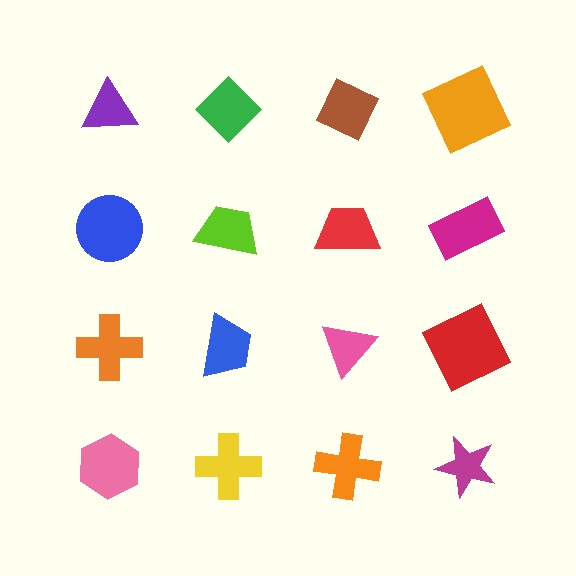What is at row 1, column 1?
A purple triangle.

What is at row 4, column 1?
A pink hexagon.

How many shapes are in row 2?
4 shapes.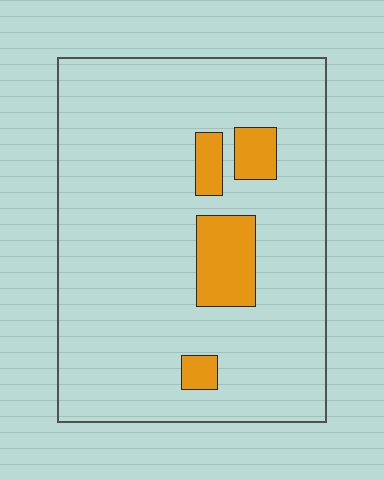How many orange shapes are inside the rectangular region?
4.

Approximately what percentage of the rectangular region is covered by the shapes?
Approximately 10%.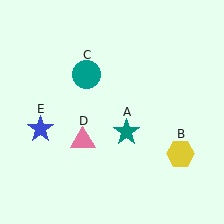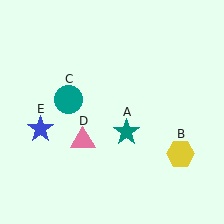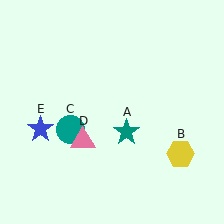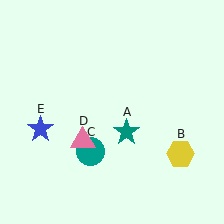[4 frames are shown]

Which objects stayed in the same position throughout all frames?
Teal star (object A) and yellow hexagon (object B) and pink triangle (object D) and blue star (object E) remained stationary.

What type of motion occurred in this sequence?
The teal circle (object C) rotated counterclockwise around the center of the scene.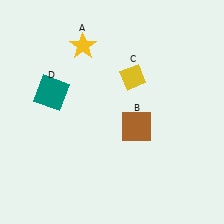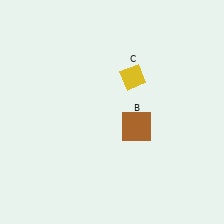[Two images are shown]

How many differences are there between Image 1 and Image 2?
There are 2 differences between the two images.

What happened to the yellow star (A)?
The yellow star (A) was removed in Image 2. It was in the top-left area of Image 1.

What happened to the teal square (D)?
The teal square (D) was removed in Image 2. It was in the top-left area of Image 1.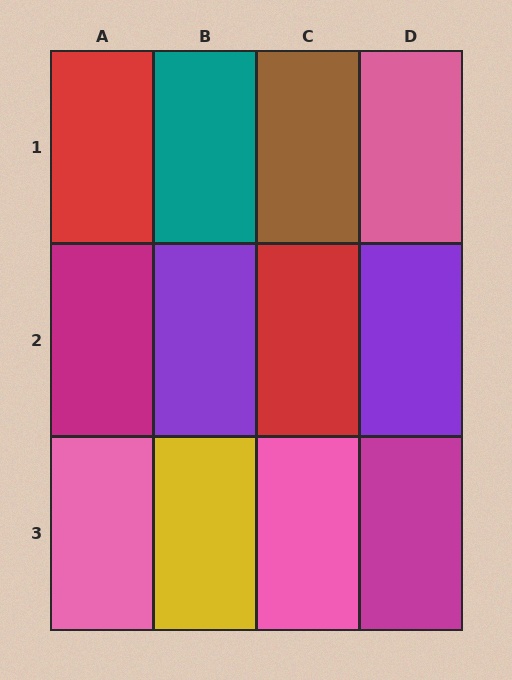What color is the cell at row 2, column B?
Purple.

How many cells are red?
2 cells are red.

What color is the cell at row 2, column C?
Red.